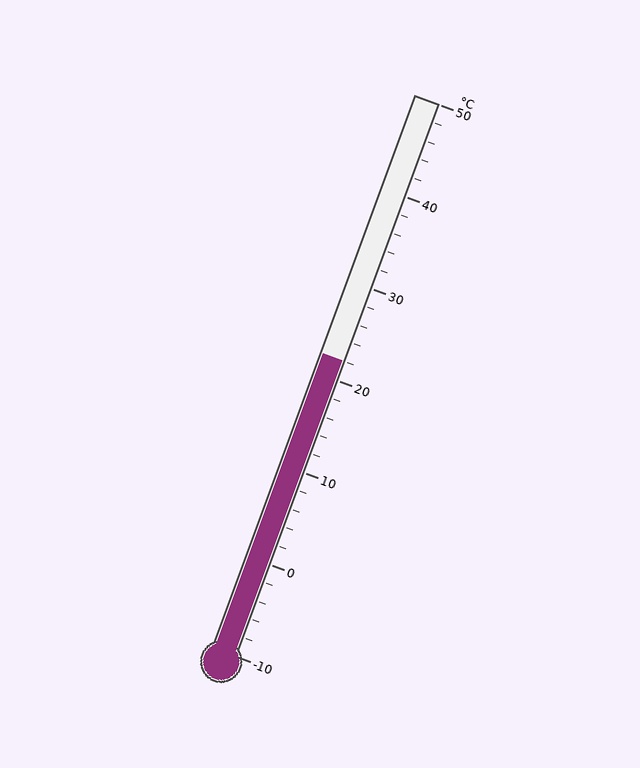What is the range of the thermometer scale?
The thermometer scale ranges from -10°C to 50°C.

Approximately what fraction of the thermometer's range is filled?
The thermometer is filled to approximately 55% of its range.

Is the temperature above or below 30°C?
The temperature is below 30°C.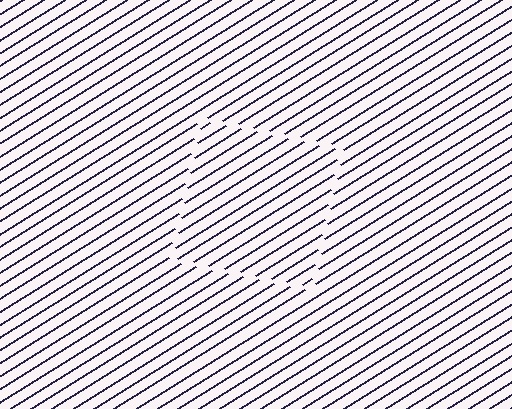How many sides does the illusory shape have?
4 sides — the line-ends trace a square.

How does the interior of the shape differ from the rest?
The interior of the shape contains the same grating, shifted by half a period — the contour is defined by the phase discontinuity where line-ends from the inner and outer gratings abut.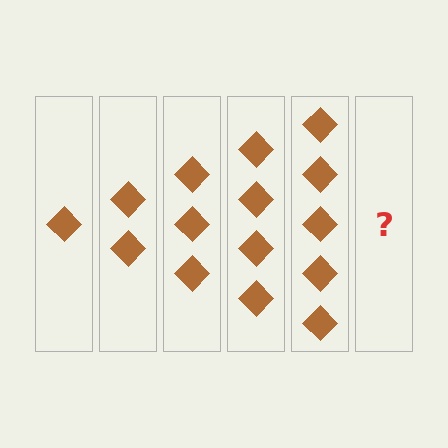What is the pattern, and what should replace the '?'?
The pattern is that each step adds one more diamond. The '?' should be 6 diamonds.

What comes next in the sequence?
The next element should be 6 diamonds.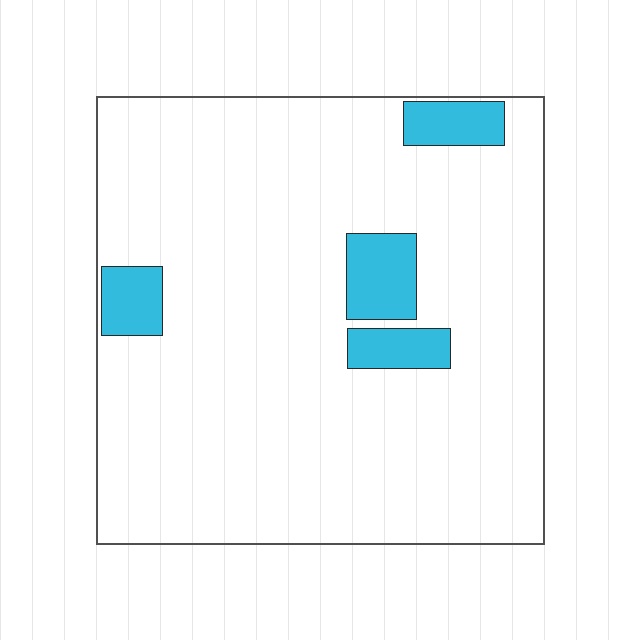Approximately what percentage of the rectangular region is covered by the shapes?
Approximately 10%.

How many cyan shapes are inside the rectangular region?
4.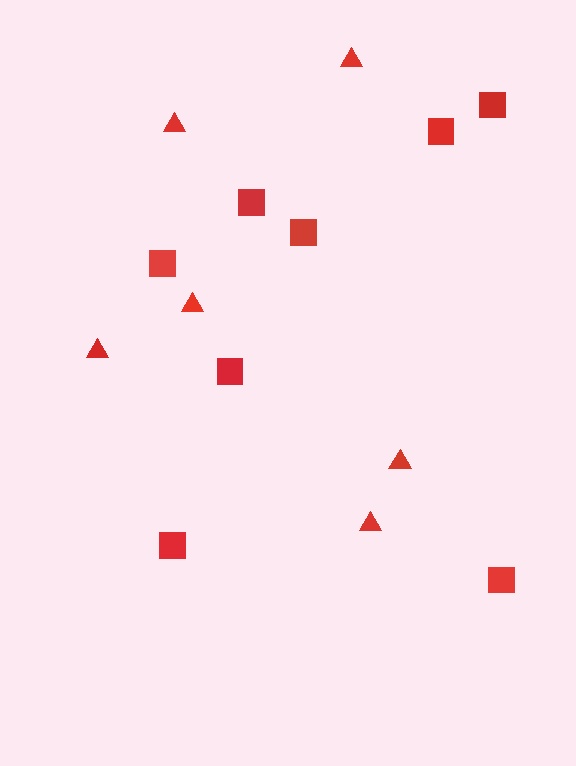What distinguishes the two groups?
There are 2 groups: one group of squares (8) and one group of triangles (6).